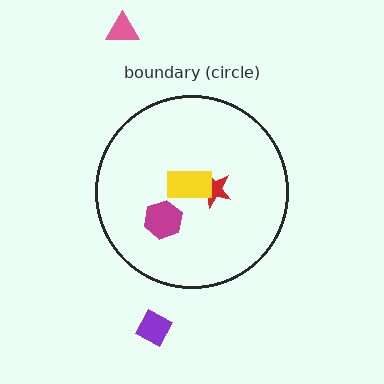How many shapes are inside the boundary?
3 inside, 2 outside.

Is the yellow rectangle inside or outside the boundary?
Inside.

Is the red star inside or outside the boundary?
Inside.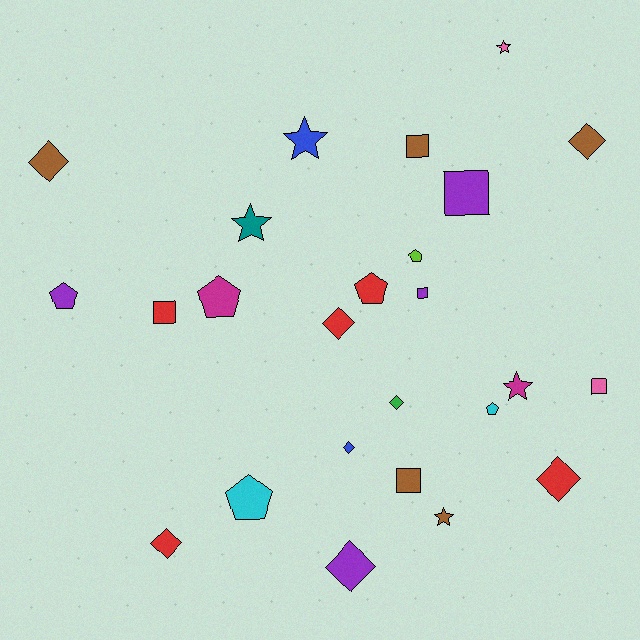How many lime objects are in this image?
There is 1 lime object.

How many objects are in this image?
There are 25 objects.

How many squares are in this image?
There are 6 squares.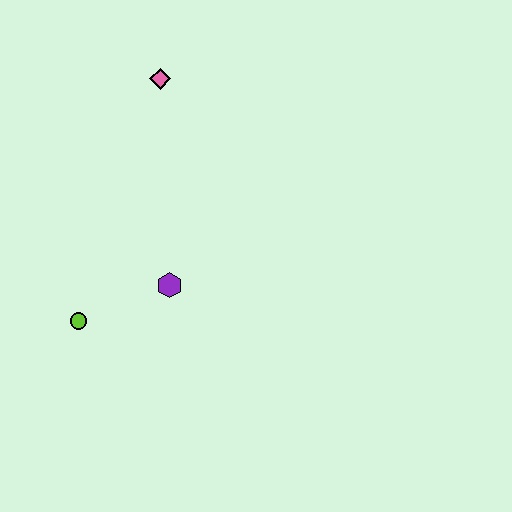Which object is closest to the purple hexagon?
The lime circle is closest to the purple hexagon.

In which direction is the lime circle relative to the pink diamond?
The lime circle is below the pink diamond.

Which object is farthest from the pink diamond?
The lime circle is farthest from the pink diamond.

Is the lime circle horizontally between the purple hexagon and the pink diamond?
No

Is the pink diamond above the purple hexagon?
Yes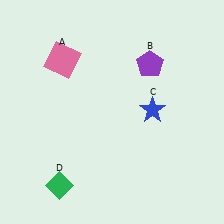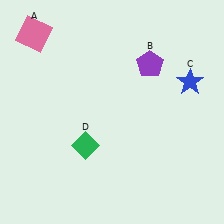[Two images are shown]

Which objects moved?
The objects that moved are: the pink square (A), the blue star (C), the green diamond (D).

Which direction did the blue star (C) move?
The blue star (C) moved right.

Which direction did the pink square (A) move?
The pink square (A) moved left.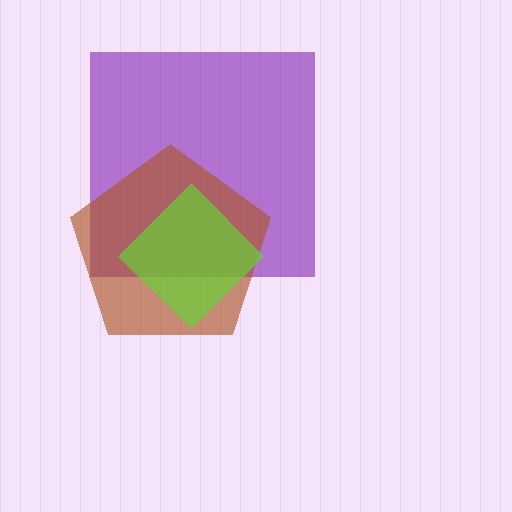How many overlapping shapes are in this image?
There are 3 overlapping shapes in the image.